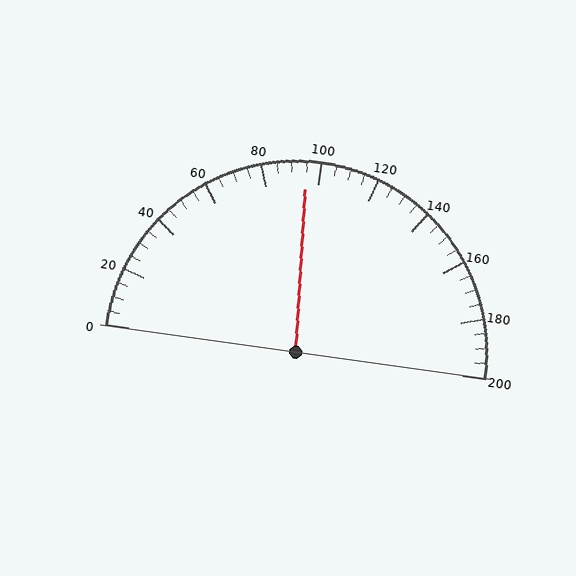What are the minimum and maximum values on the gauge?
The gauge ranges from 0 to 200.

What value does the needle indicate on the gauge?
The needle indicates approximately 95.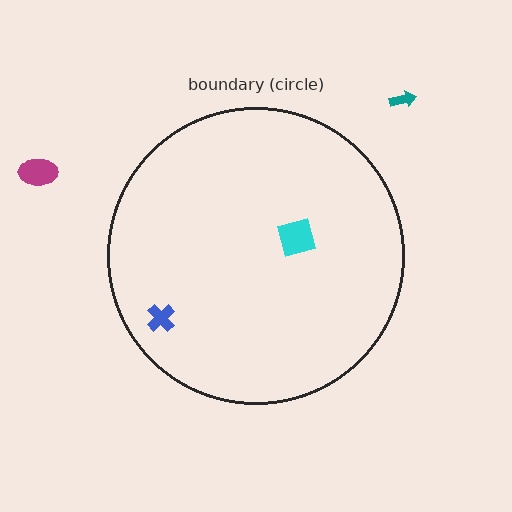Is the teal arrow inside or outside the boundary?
Outside.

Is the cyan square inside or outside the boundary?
Inside.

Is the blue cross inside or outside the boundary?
Inside.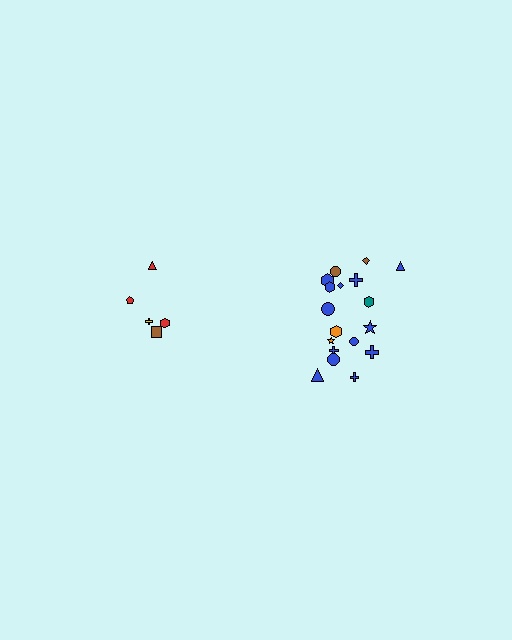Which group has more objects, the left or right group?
The right group.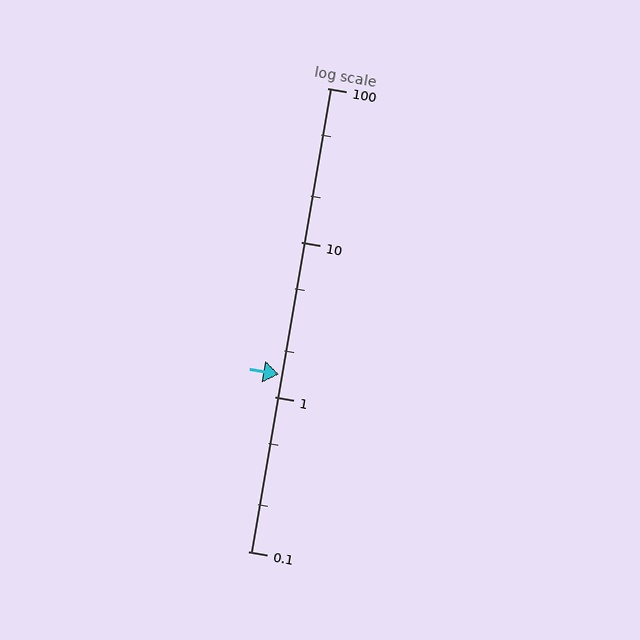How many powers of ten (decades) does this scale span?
The scale spans 3 decades, from 0.1 to 100.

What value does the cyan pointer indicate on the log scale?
The pointer indicates approximately 1.4.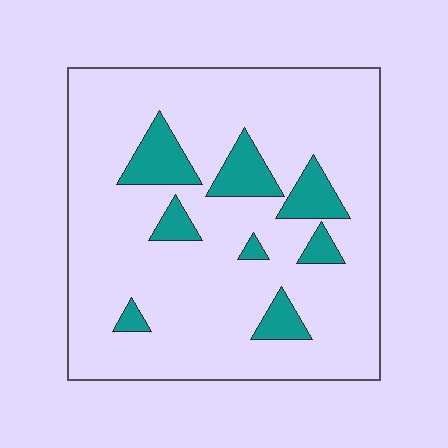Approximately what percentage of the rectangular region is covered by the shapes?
Approximately 15%.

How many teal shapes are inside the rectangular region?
8.